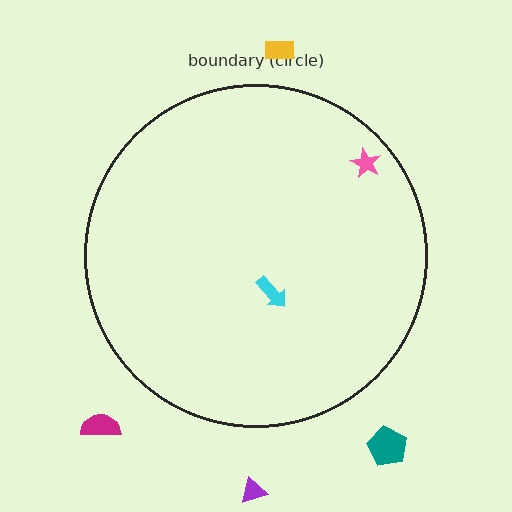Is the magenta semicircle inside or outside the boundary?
Outside.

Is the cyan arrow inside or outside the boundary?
Inside.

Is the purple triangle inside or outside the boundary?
Outside.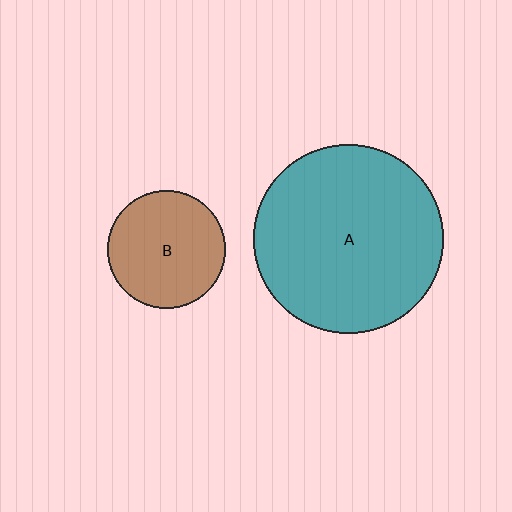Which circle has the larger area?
Circle A (teal).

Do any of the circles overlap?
No, none of the circles overlap.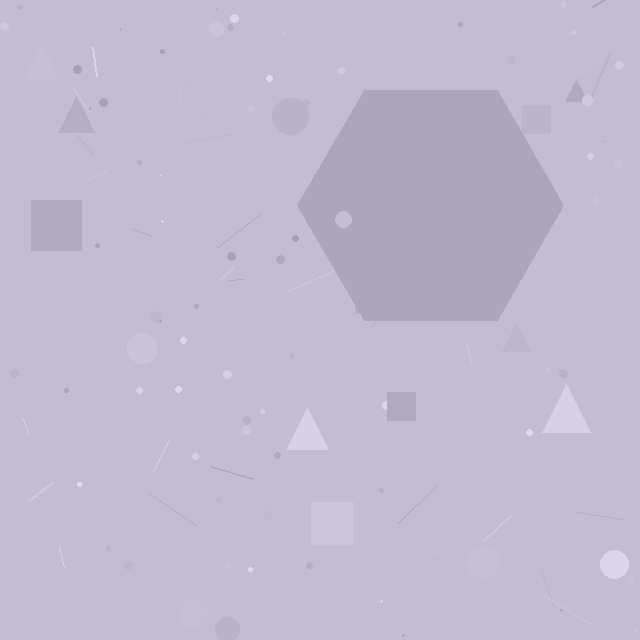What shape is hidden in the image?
A hexagon is hidden in the image.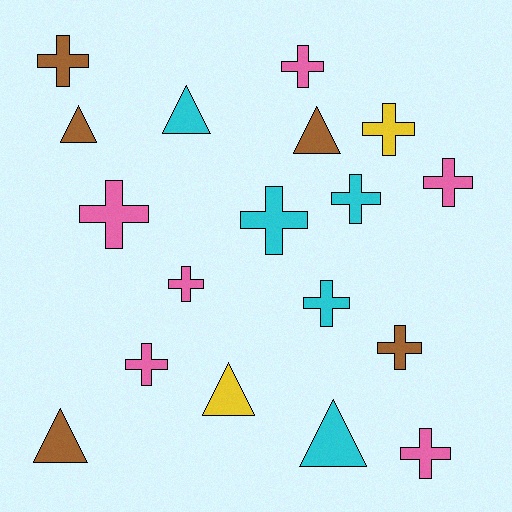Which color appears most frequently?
Pink, with 6 objects.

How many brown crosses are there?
There are 2 brown crosses.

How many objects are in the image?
There are 18 objects.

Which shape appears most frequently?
Cross, with 12 objects.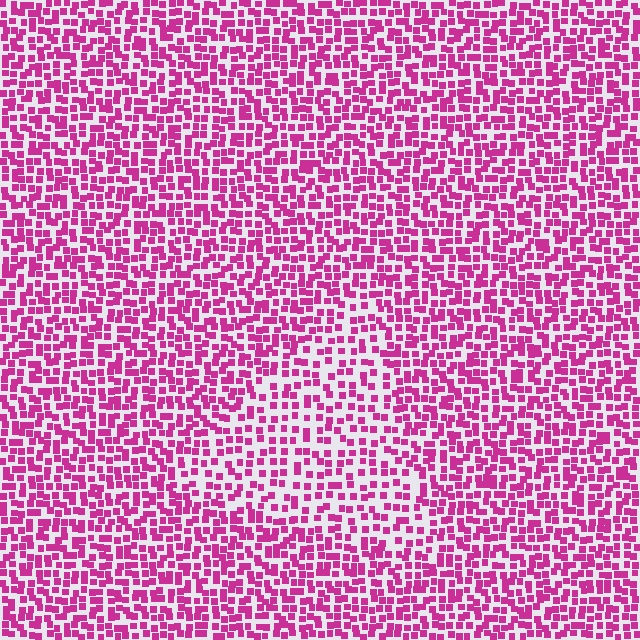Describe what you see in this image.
The image contains small magenta elements arranged at two different densities. A triangle-shaped region is visible where the elements are less densely packed than the surrounding area.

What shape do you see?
I see a triangle.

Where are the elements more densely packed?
The elements are more densely packed outside the triangle boundary.